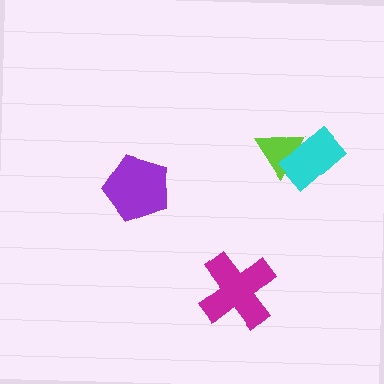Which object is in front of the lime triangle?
The cyan rectangle is in front of the lime triangle.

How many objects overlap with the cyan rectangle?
1 object overlaps with the cyan rectangle.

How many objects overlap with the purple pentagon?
0 objects overlap with the purple pentagon.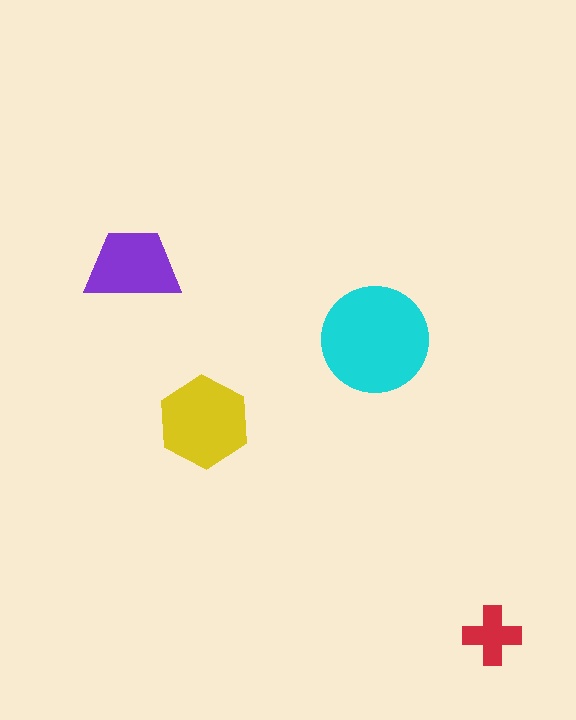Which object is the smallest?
The red cross.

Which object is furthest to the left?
The purple trapezoid is leftmost.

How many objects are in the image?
There are 4 objects in the image.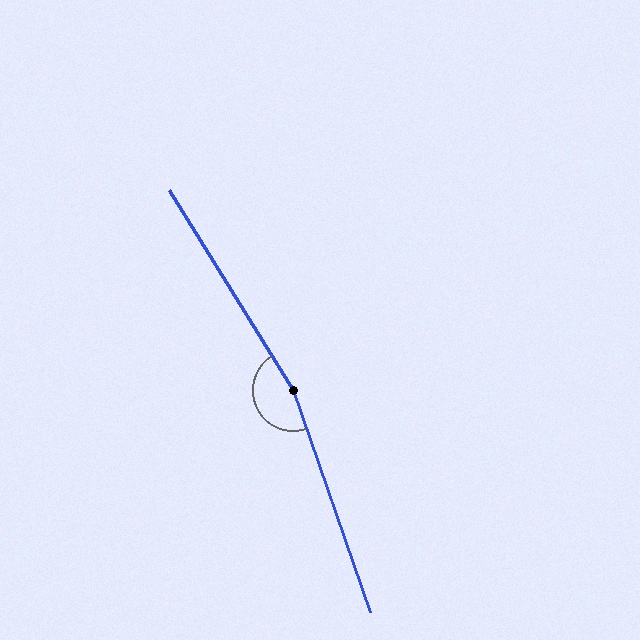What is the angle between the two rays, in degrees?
Approximately 168 degrees.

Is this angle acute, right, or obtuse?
It is obtuse.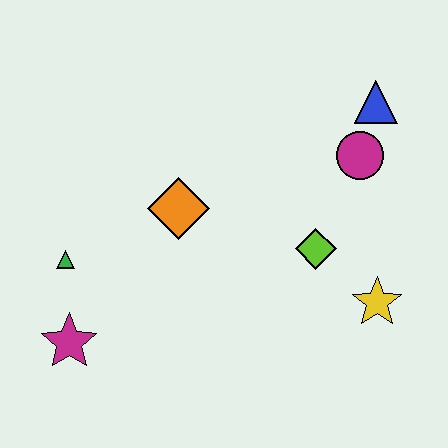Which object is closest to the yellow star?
The lime diamond is closest to the yellow star.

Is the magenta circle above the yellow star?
Yes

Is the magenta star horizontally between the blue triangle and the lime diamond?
No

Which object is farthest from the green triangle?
The blue triangle is farthest from the green triangle.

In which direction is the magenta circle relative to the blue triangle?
The magenta circle is below the blue triangle.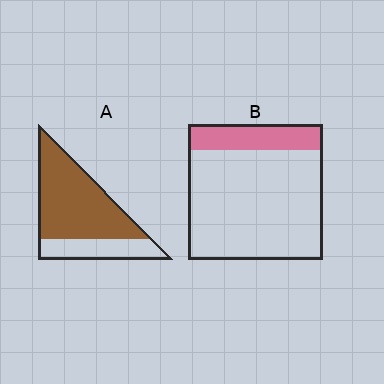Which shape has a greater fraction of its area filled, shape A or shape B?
Shape A.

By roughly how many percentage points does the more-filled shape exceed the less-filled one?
By roughly 50 percentage points (A over B).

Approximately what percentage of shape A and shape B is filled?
A is approximately 70% and B is approximately 20%.